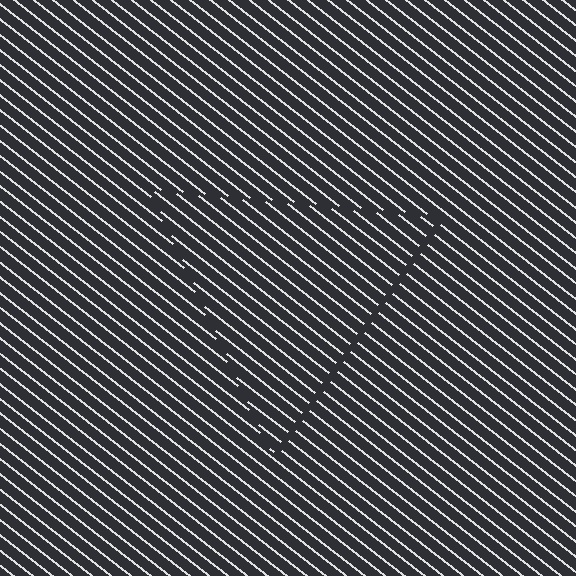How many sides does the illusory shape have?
3 sides — the line-ends trace a triangle.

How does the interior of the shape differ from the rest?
The interior of the shape contains the same grating, shifted by half a period — the contour is defined by the phase discontinuity where line-ends from the inner and outer gratings abut.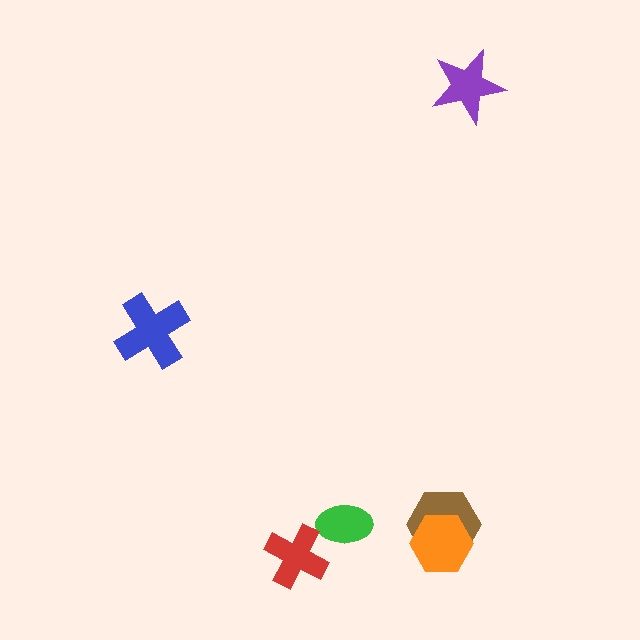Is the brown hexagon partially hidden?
Yes, it is partially covered by another shape.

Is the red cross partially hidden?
No, no other shape covers it.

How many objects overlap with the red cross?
0 objects overlap with the red cross.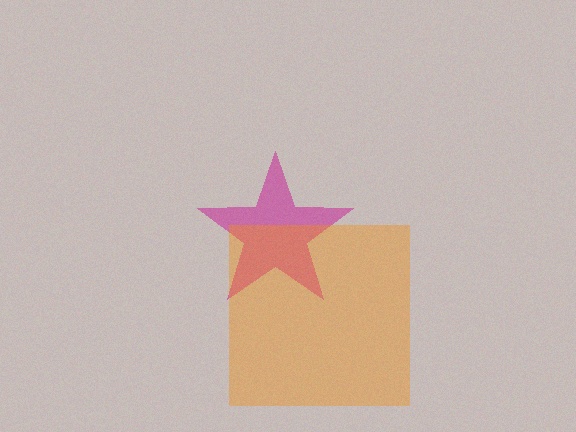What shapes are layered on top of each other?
The layered shapes are: a magenta star, an orange square.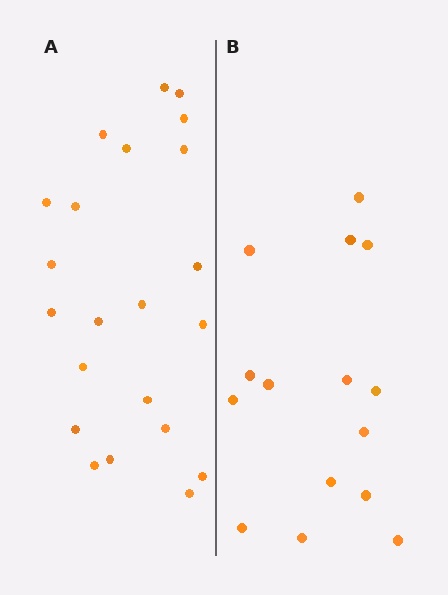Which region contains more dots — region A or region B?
Region A (the left region) has more dots.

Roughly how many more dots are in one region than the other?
Region A has roughly 8 or so more dots than region B.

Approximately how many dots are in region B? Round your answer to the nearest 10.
About 20 dots. (The exact count is 15, which rounds to 20.)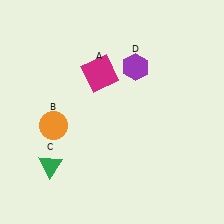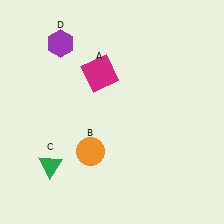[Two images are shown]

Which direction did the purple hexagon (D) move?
The purple hexagon (D) moved left.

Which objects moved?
The objects that moved are: the orange circle (B), the purple hexagon (D).